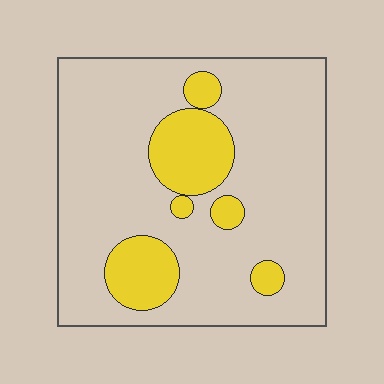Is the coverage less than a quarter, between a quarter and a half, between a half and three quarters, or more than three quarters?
Less than a quarter.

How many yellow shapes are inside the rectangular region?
6.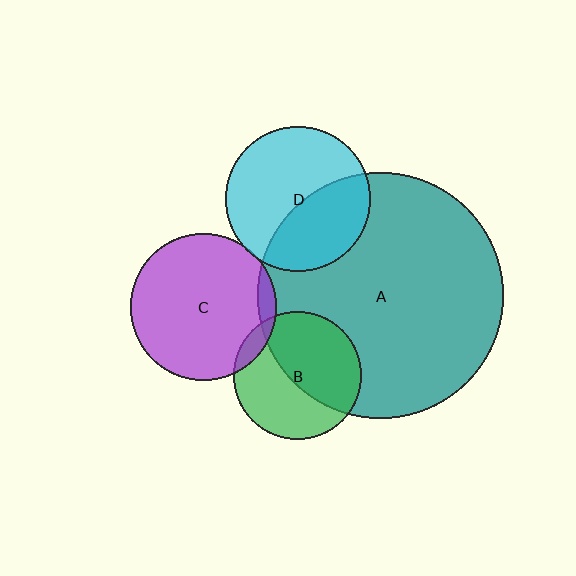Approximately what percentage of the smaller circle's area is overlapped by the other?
Approximately 50%.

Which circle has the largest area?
Circle A (teal).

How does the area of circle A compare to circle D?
Approximately 2.9 times.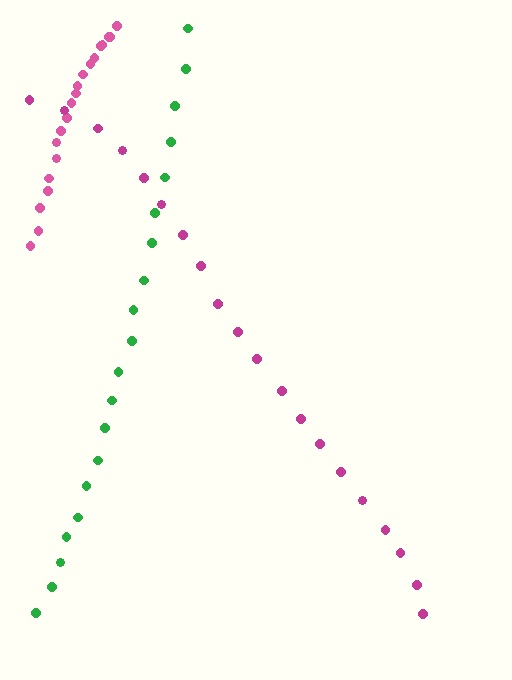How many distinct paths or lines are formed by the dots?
There are 3 distinct paths.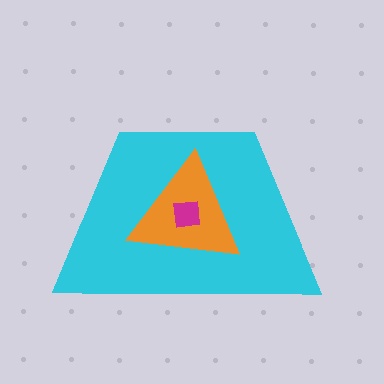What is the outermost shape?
The cyan trapezoid.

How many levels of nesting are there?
3.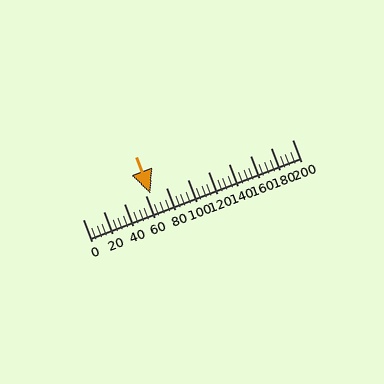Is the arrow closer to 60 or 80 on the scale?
The arrow is closer to 60.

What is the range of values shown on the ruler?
The ruler shows values from 0 to 200.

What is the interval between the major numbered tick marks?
The major tick marks are spaced 20 units apart.